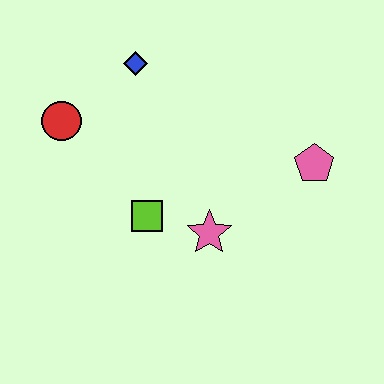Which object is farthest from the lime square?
The pink pentagon is farthest from the lime square.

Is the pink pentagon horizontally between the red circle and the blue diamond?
No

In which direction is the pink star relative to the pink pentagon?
The pink star is to the left of the pink pentagon.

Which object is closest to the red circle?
The blue diamond is closest to the red circle.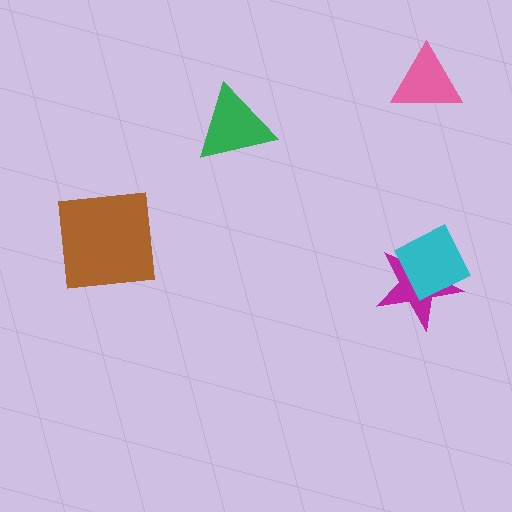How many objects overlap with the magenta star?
1 object overlaps with the magenta star.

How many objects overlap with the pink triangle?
0 objects overlap with the pink triangle.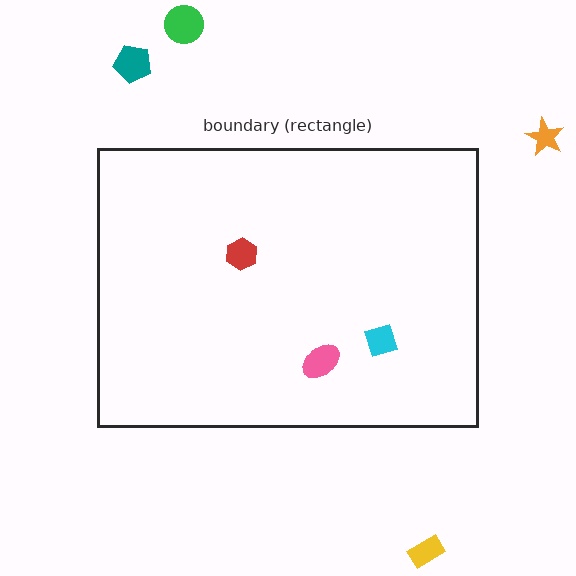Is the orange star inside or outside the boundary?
Outside.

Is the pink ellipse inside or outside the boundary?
Inside.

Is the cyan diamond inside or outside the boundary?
Inside.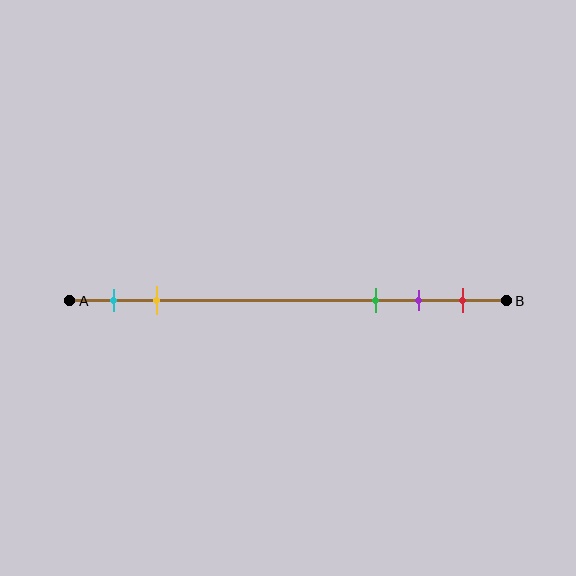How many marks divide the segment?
There are 5 marks dividing the segment.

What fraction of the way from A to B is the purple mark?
The purple mark is approximately 80% (0.8) of the way from A to B.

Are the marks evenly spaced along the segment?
No, the marks are not evenly spaced.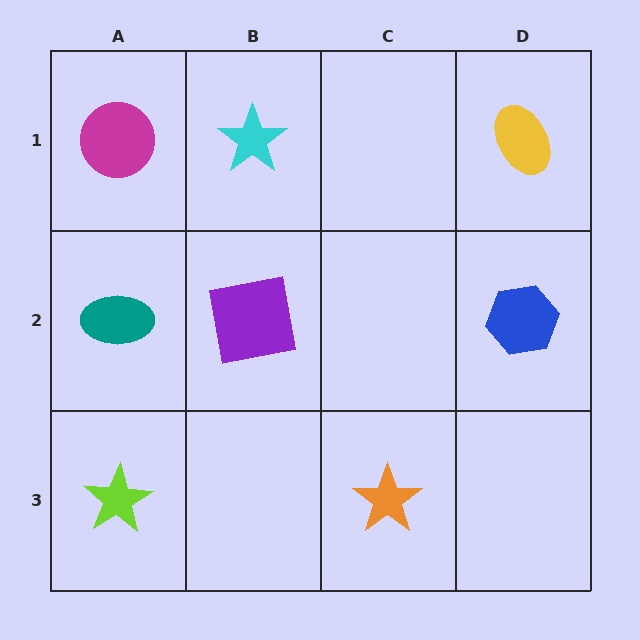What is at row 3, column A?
A lime star.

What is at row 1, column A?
A magenta circle.